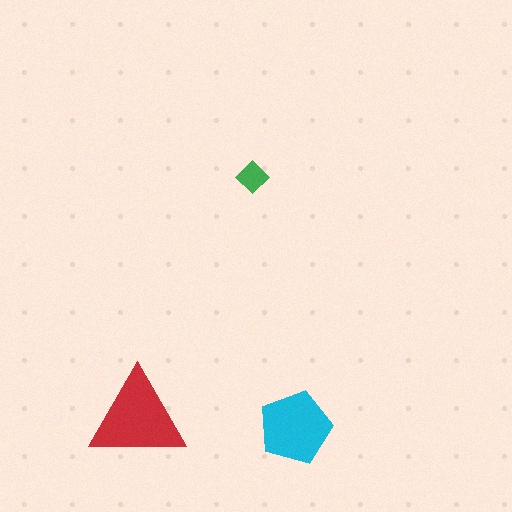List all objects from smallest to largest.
The green diamond, the cyan pentagon, the red triangle.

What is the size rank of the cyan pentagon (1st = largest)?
2nd.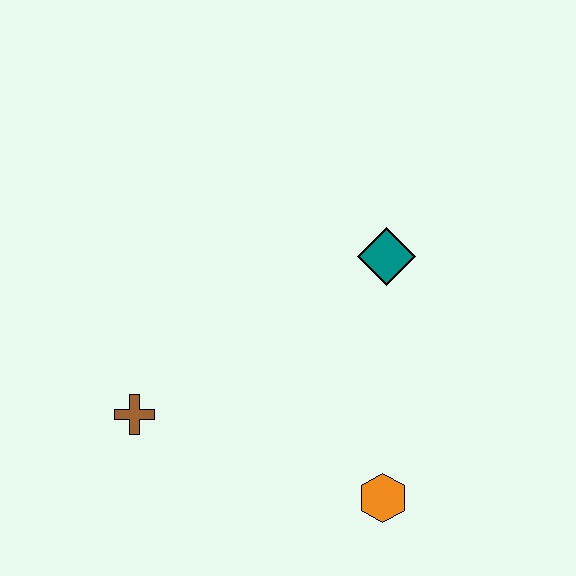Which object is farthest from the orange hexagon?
The brown cross is farthest from the orange hexagon.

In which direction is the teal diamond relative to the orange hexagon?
The teal diamond is above the orange hexagon.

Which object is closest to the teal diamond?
The orange hexagon is closest to the teal diamond.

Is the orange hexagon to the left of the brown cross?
No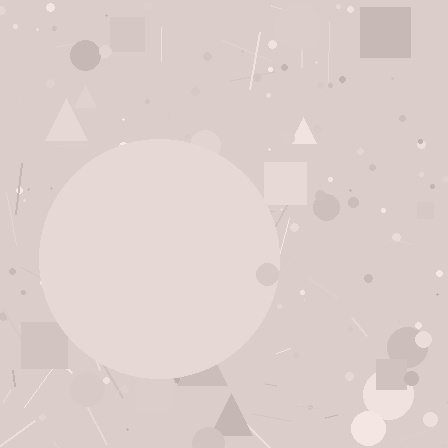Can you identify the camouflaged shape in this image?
The camouflaged shape is a circle.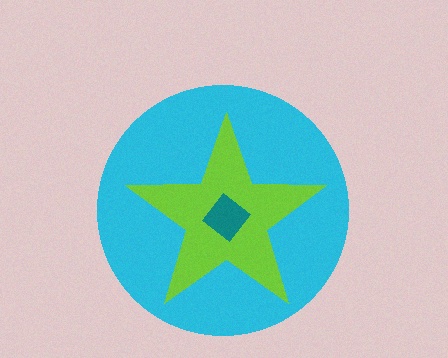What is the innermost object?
The teal diamond.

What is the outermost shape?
The cyan circle.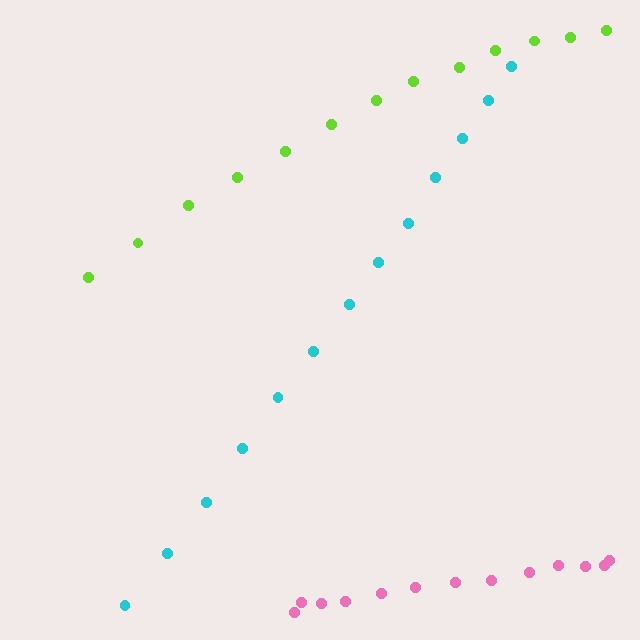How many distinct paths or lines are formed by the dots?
There are 3 distinct paths.